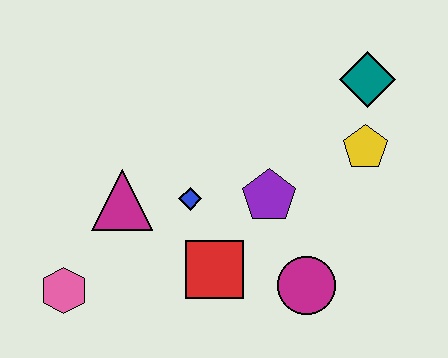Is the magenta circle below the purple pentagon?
Yes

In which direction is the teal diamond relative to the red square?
The teal diamond is above the red square.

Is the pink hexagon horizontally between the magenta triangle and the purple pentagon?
No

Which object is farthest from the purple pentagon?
The pink hexagon is farthest from the purple pentagon.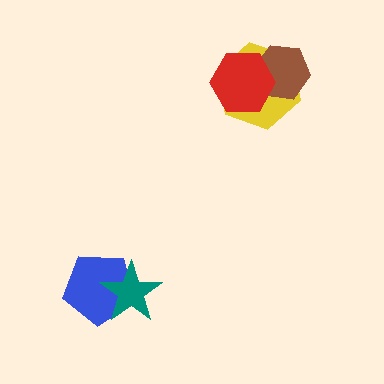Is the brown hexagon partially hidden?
Yes, it is partially covered by another shape.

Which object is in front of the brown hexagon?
The red hexagon is in front of the brown hexagon.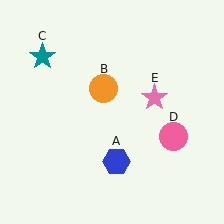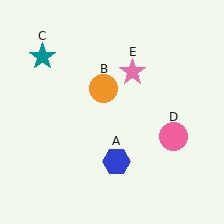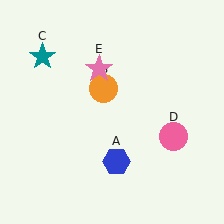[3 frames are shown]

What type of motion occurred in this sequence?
The pink star (object E) rotated counterclockwise around the center of the scene.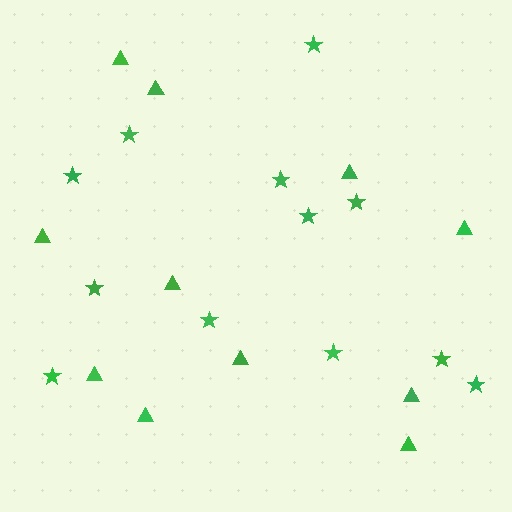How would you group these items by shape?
There are 2 groups: one group of triangles (11) and one group of stars (12).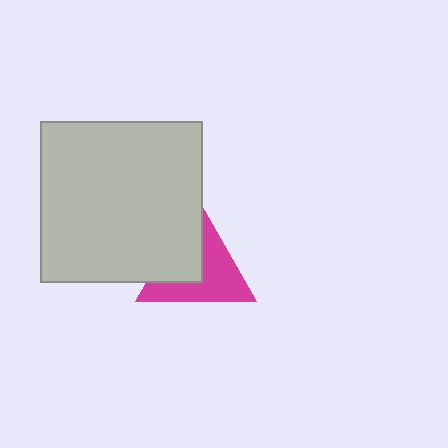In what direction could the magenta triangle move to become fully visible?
The magenta triangle could move right. That would shift it out from behind the light gray square entirely.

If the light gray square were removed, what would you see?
You would see the complete magenta triangle.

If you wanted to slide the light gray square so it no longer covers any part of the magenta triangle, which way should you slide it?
Slide it left — that is the most direct way to separate the two shapes.